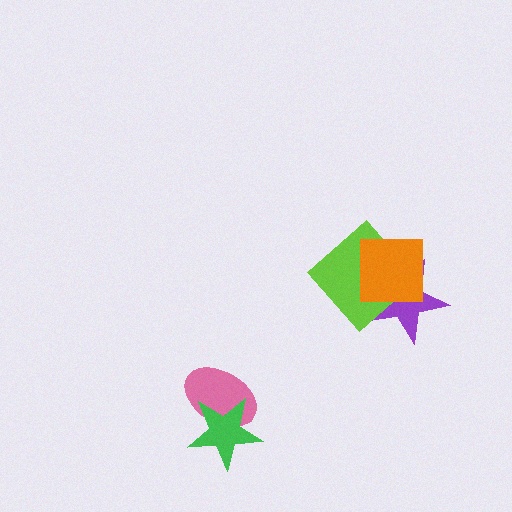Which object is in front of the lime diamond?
The orange square is in front of the lime diamond.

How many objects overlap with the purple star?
2 objects overlap with the purple star.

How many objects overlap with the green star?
1 object overlaps with the green star.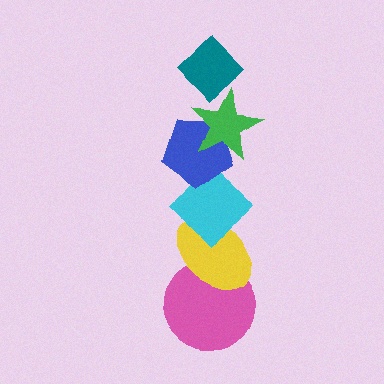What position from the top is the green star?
The green star is 2nd from the top.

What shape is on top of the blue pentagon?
The green star is on top of the blue pentagon.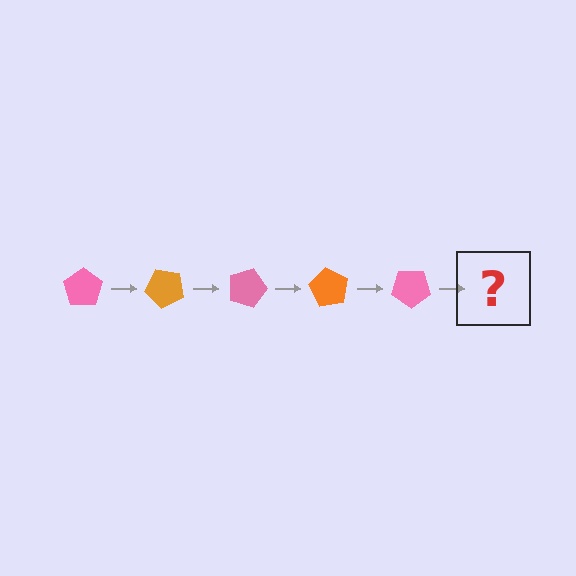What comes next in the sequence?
The next element should be an orange pentagon, rotated 225 degrees from the start.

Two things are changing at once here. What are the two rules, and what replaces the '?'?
The two rules are that it rotates 45 degrees each step and the color cycles through pink and orange. The '?' should be an orange pentagon, rotated 225 degrees from the start.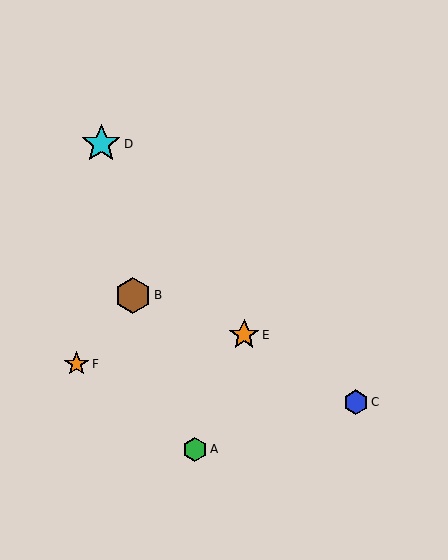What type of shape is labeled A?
Shape A is a green hexagon.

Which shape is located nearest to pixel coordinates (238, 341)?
The orange star (labeled E) at (244, 335) is nearest to that location.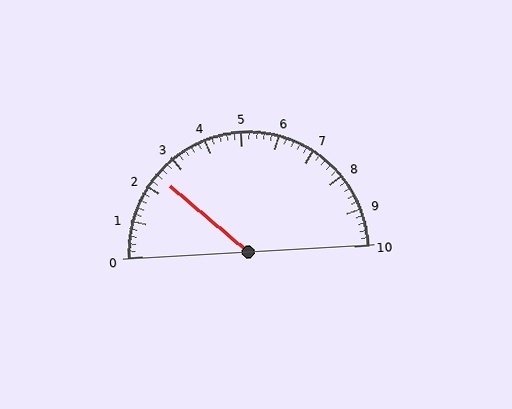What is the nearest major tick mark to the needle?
The nearest major tick mark is 2.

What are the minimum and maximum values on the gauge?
The gauge ranges from 0 to 10.